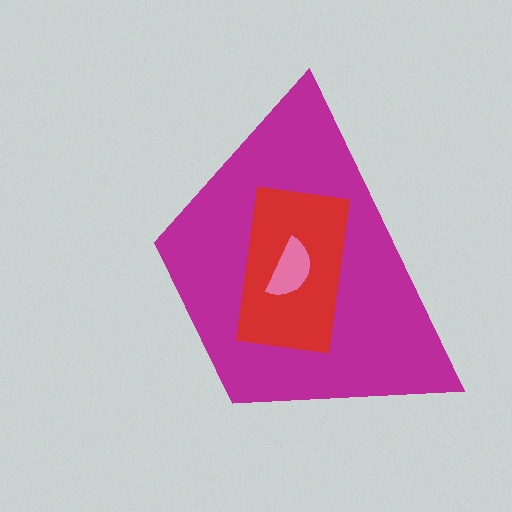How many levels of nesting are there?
3.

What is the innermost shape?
The pink semicircle.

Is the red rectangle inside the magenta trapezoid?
Yes.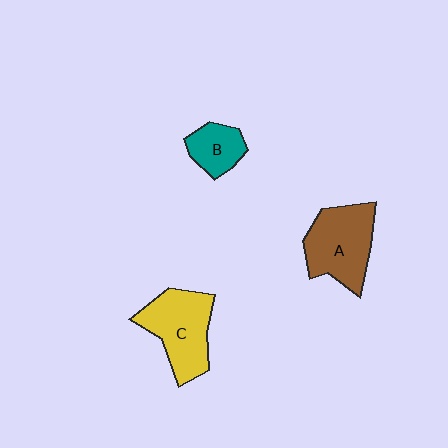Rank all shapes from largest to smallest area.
From largest to smallest: A (brown), C (yellow), B (teal).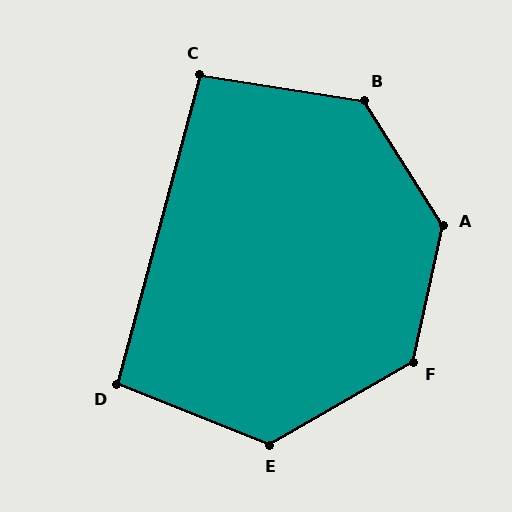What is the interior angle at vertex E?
Approximately 128 degrees (obtuse).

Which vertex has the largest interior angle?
A, at approximately 135 degrees.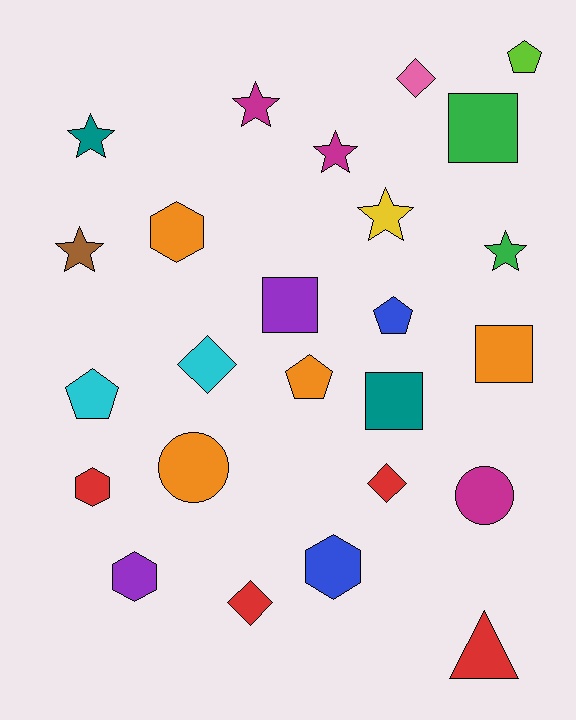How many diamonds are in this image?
There are 4 diamonds.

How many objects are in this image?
There are 25 objects.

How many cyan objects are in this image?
There are 2 cyan objects.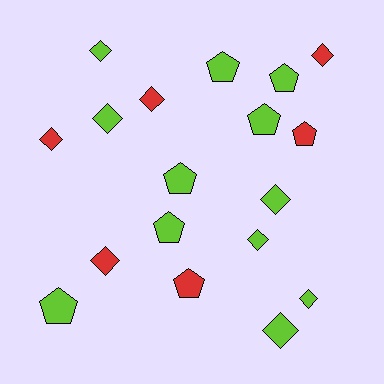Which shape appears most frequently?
Diamond, with 10 objects.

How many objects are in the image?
There are 18 objects.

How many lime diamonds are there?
There are 6 lime diamonds.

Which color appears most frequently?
Lime, with 12 objects.